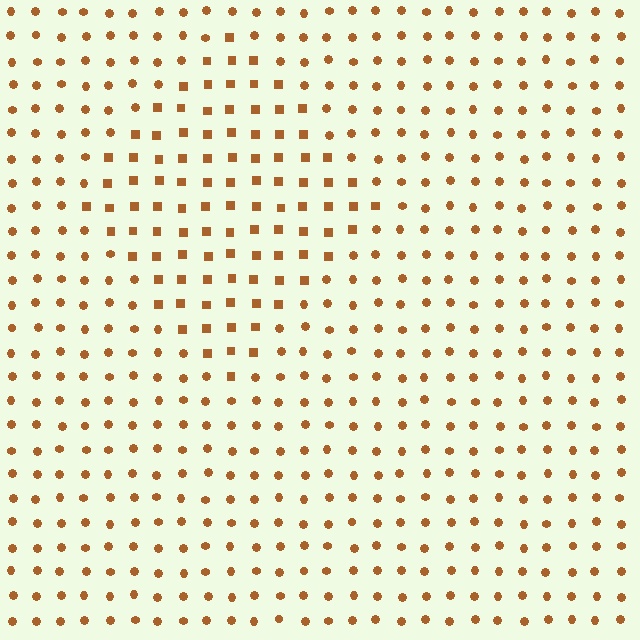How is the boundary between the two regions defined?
The boundary is defined by a change in element shape: squares inside vs. circles outside. All elements share the same color and spacing.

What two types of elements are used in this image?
The image uses squares inside the diamond region and circles outside it.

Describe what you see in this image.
The image is filled with small brown elements arranged in a uniform grid. A diamond-shaped region contains squares, while the surrounding area contains circles. The boundary is defined purely by the change in element shape.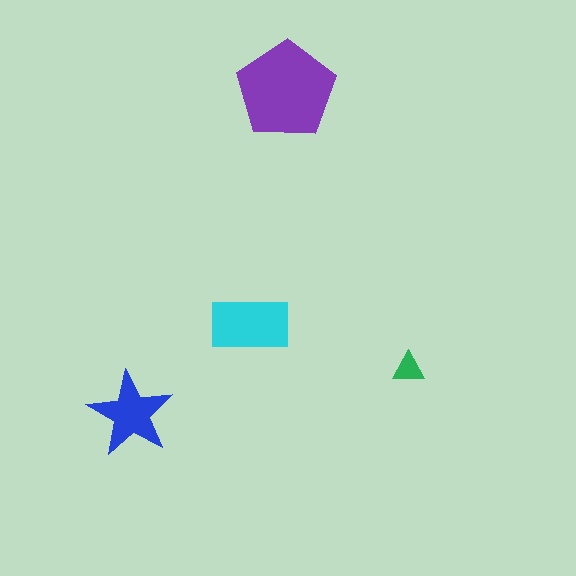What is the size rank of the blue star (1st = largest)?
3rd.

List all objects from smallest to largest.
The green triangle, the blue star, the cyan rectangle, the purple pentagon.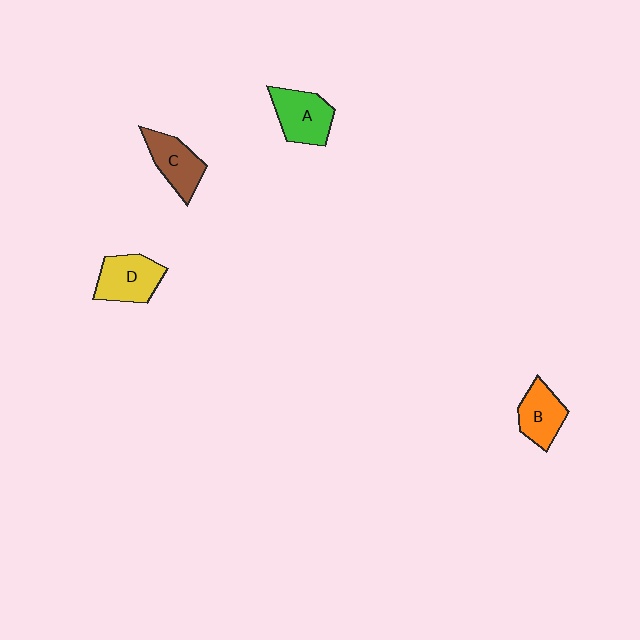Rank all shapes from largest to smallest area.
From largest to smallest: A (green), D (yellow), C (brown), B (orange).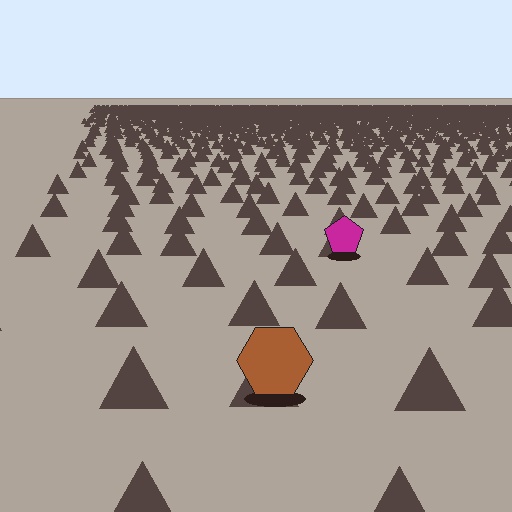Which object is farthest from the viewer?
The magenta pentagon is farthest from the viewer. It appears smaller and the ground texture around it is denser.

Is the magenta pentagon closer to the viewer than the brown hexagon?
No. The brown hexagon is closer — you can tell from the texture gradient: the ground texture is coarser near it.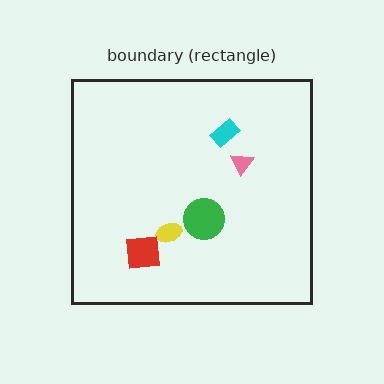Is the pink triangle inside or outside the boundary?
Inside.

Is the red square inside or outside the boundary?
Inside.